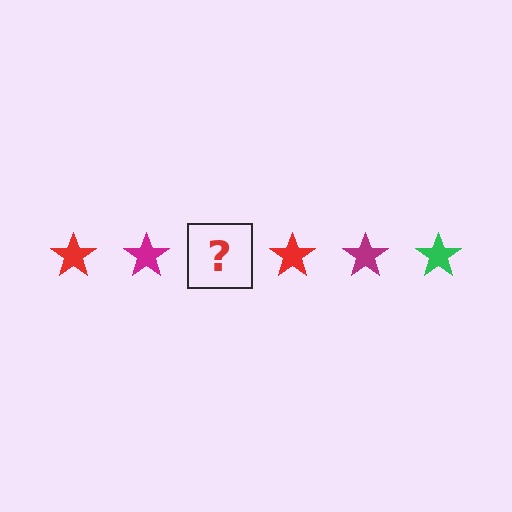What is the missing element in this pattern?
The missing element is a green star.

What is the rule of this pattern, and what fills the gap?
The rule is that the pattern cycles through red, magenta, green stars. The gap should be filled with a green star.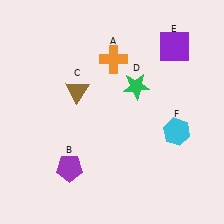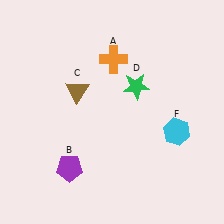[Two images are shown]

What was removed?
The purple square (E) was removed in Image 2.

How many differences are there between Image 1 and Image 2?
There is 1 difference between the two images.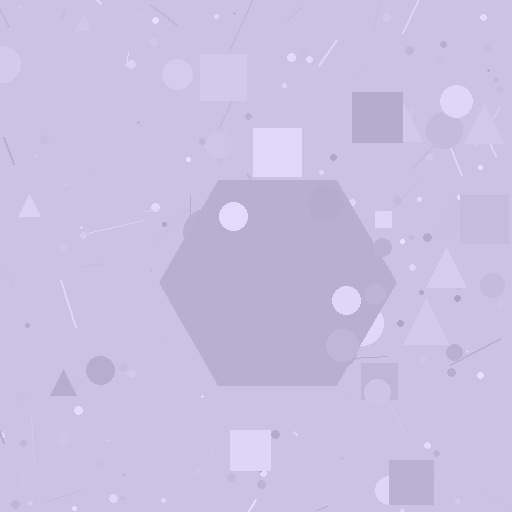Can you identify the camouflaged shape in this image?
The camouflaged shape is a hexagon.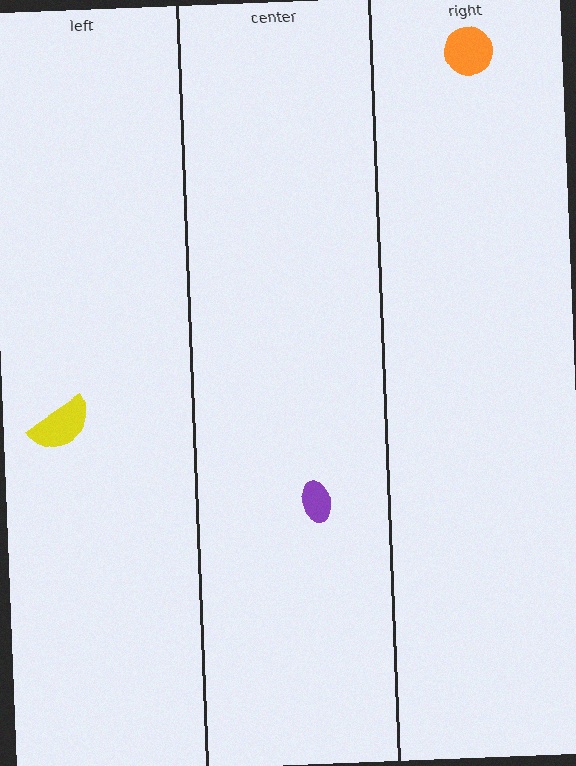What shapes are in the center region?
The purple ellipse.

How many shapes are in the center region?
1.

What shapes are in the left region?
The yellow semicircle.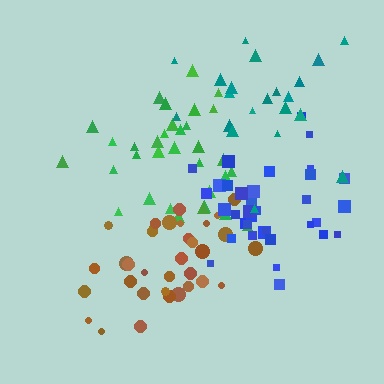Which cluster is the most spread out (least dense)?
Teal.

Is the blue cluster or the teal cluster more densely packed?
Blue.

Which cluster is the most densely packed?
Green.